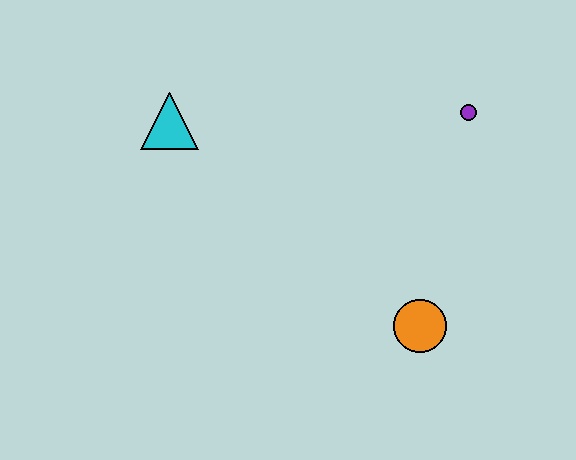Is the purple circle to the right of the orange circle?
Yes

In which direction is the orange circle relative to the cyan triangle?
The orange circle is to the right of the cyan triangle.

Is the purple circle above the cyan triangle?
Yes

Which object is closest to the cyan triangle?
The purple circle is closest to the cyan triangle.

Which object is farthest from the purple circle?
The cyan triangle is farthest from the purple circle.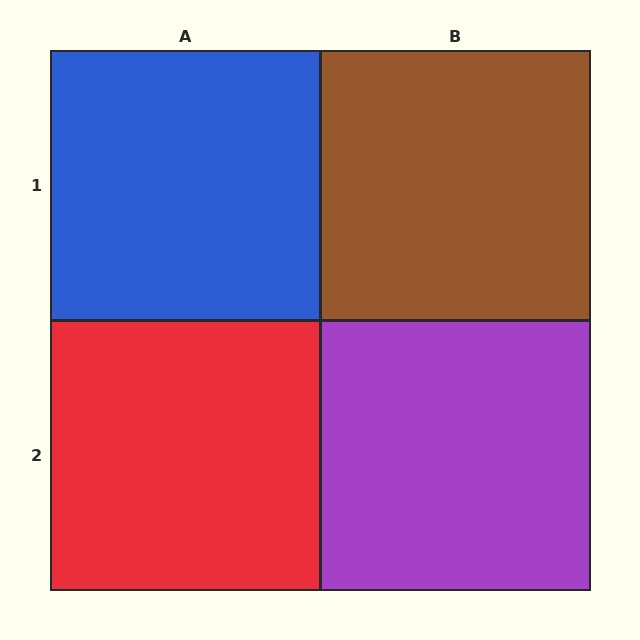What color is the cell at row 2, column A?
Red.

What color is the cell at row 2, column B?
Purple.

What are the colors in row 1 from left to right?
Blue, brown.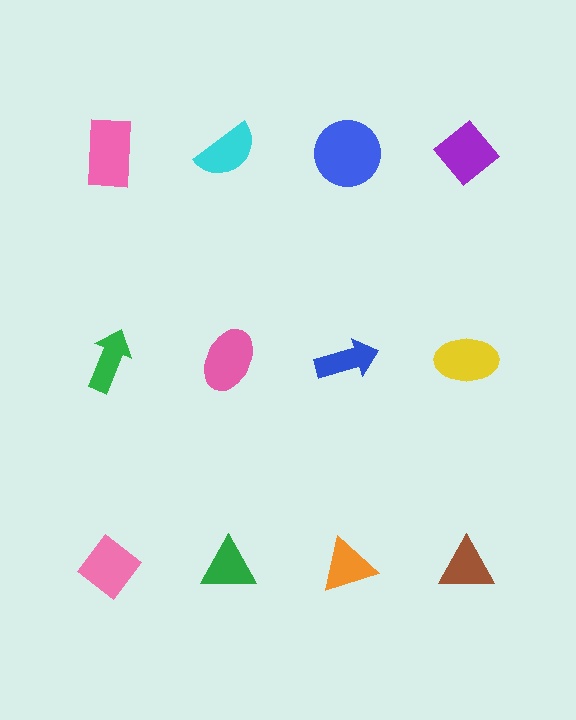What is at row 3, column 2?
A green triangle.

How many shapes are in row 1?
4 shapes.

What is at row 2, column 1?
A green arrow.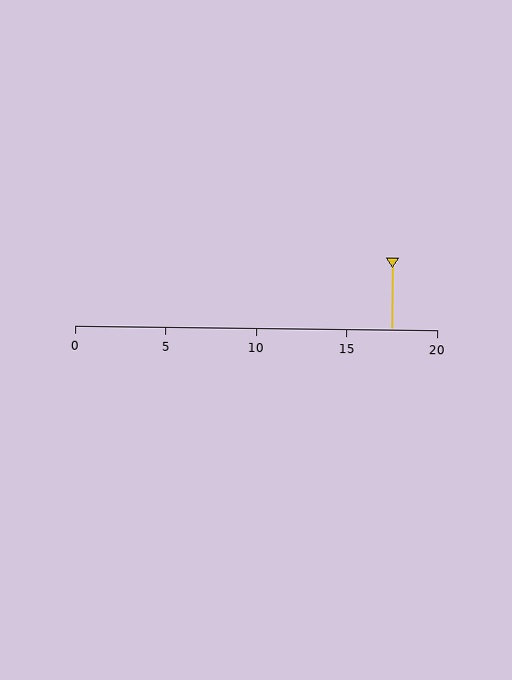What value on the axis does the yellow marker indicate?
The marker indicates approximately 17.5.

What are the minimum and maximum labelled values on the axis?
The axis runs from 0 to 20.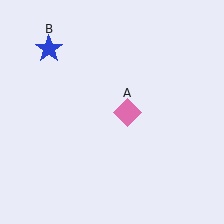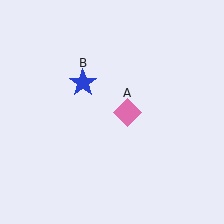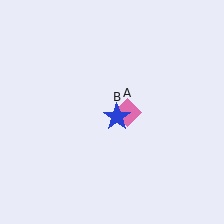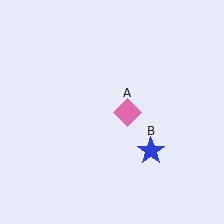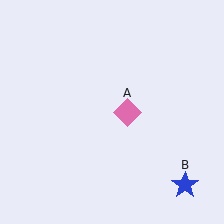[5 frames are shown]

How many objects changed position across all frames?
1 object changed position: blue star (object B).